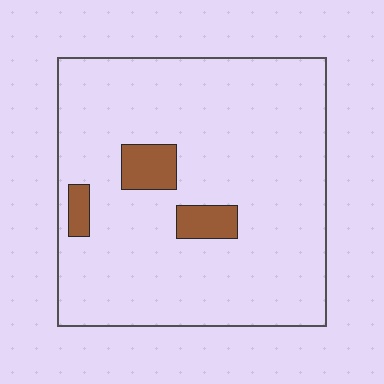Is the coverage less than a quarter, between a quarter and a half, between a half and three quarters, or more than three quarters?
Less than a quarter.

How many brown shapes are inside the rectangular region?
3.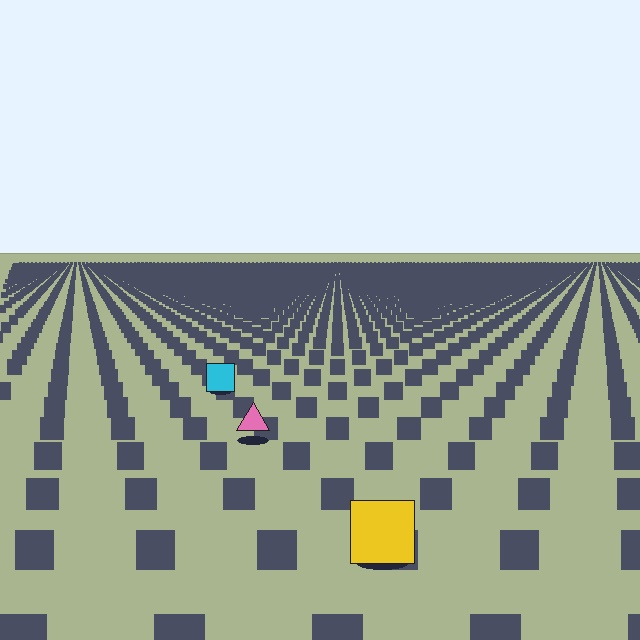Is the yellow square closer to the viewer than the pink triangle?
Yes. The yellow square is closer — you can tell from the texture gradient: the ground texture is coarser near it.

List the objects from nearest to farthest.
From nearest to farthest: the yellow square, the pink triangle, the cyan square.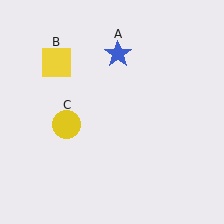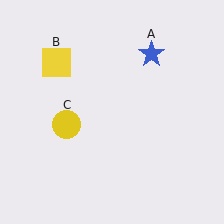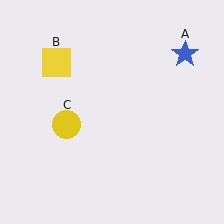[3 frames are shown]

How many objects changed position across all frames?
1 object changed position: blue star (object A).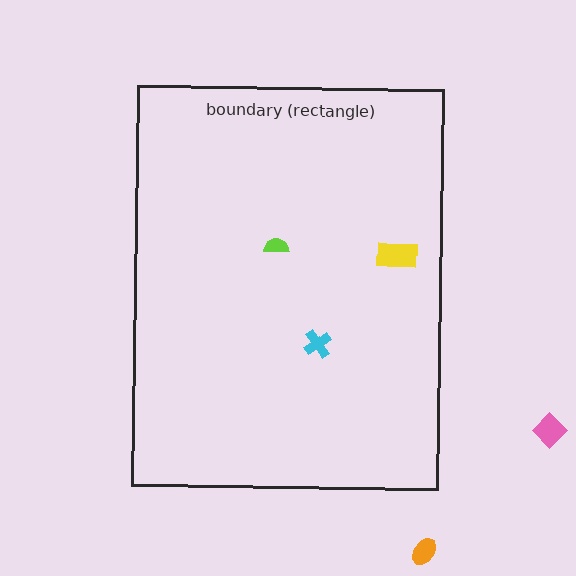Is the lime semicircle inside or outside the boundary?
Inside.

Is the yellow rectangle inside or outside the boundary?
Inside.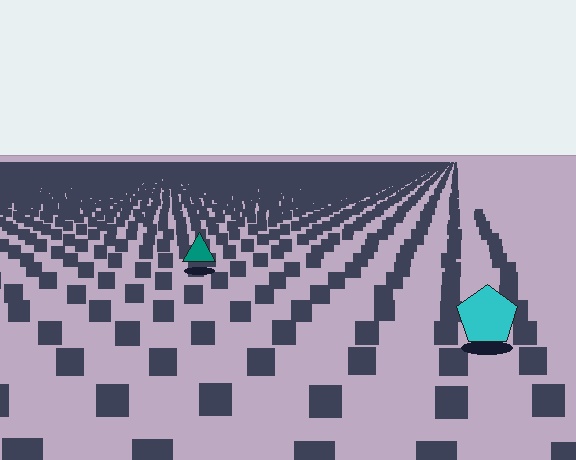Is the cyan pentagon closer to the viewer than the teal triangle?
Yes. The cyan pentagon is closer — you can tell from the texture gradient: the ground texture is coarser near it.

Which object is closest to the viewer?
The cyan pentagon is closest. The texture marks near it are larger and more spread out.